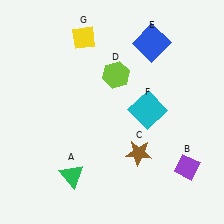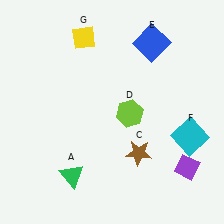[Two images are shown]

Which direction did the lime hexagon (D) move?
The lime hexagon (D) moved down.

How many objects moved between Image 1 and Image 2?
2 objects moved between the two images.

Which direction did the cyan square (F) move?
The cyan square (F) moved right.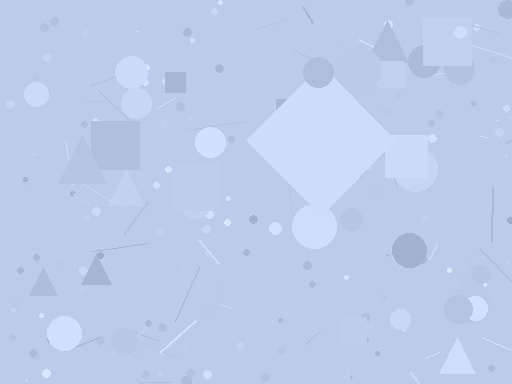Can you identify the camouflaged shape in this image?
The camouflaged shape is a diamond.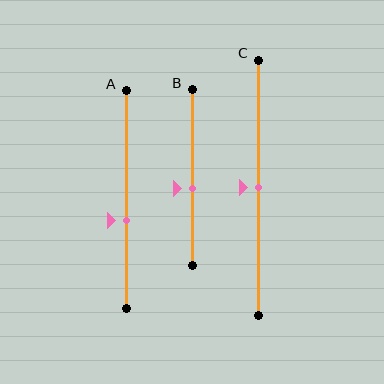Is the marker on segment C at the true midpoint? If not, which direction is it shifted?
Yes, the marker on segment C is at the true midpoint.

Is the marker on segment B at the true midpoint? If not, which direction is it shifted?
No, the marker on segment B is shifted downward by about 6% of the segment length.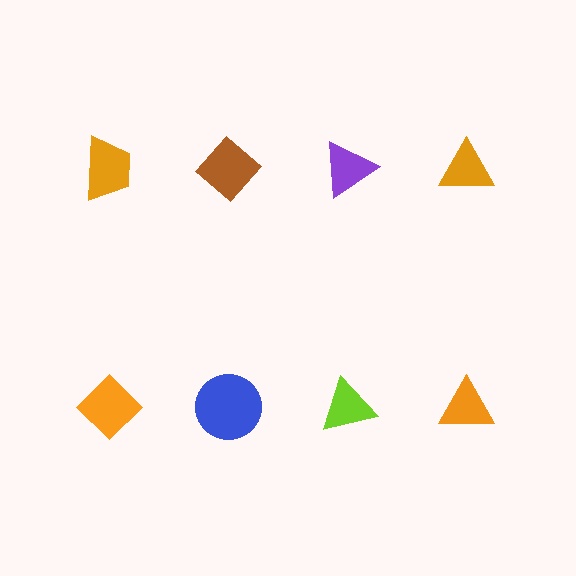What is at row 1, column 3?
A purple triangle.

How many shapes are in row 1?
4 shapes.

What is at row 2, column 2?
A blue circle.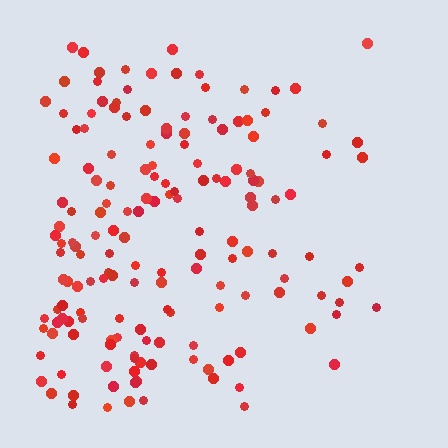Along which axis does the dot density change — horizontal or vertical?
Horizontal.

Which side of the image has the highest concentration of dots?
The left.